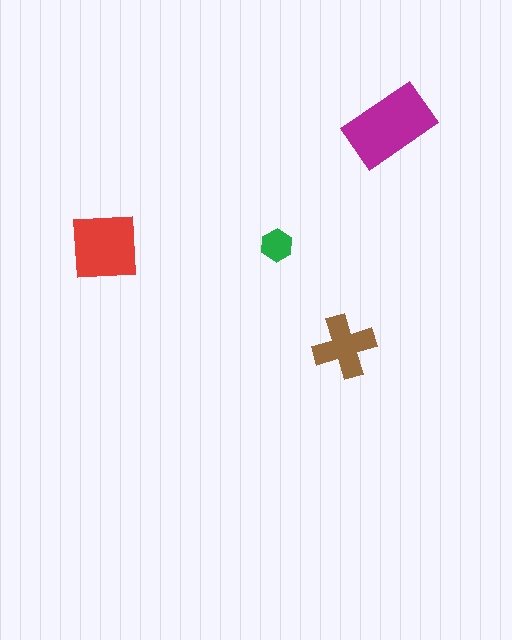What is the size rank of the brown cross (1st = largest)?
3rd.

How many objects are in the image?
There are 4 objects in the image.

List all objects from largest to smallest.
The magenta rectangle, the red square, the brown cross, the green hexagon.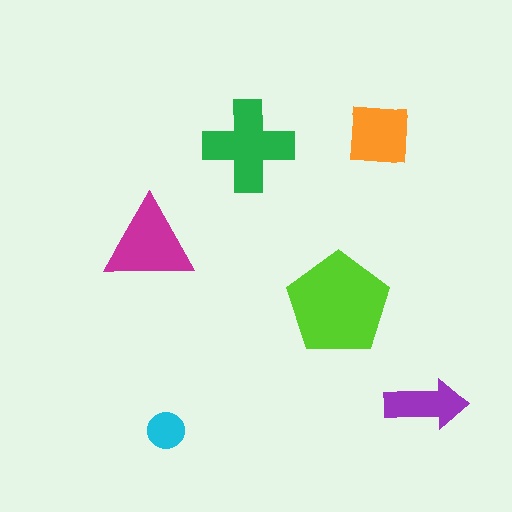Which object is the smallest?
The cyan circle.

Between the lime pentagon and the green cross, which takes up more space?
The lime pentagon.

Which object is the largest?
The lime pentagon.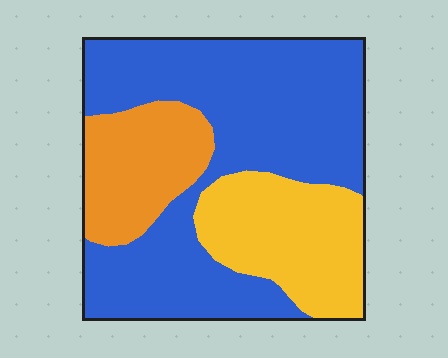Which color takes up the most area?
Blue, at roughly 60%.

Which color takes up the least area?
Orange, at roughly 20%.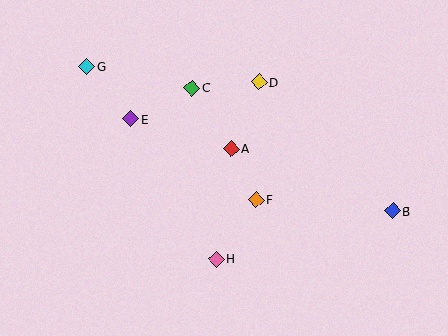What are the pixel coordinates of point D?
Point D is at (259, 82).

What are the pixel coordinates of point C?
Point C is at (192, 88).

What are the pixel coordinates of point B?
Point B is at (392, 211).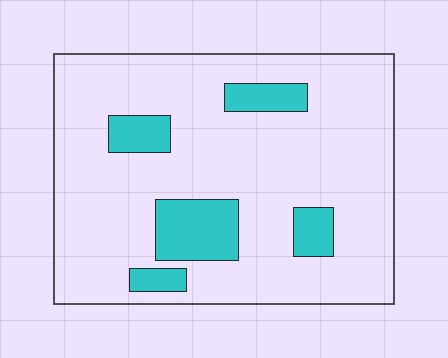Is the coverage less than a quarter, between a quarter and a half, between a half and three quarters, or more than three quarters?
Less than a quarter.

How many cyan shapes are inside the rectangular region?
5.